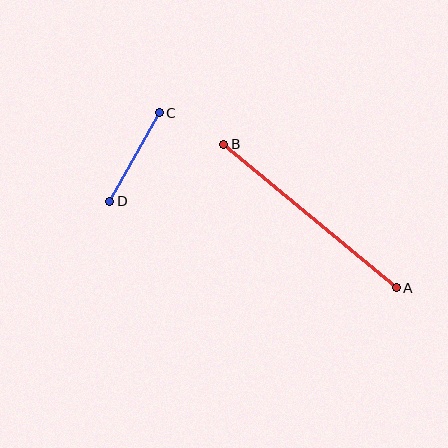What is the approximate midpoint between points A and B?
The midpoint is at approximately (310, 216) pixels.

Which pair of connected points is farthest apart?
Points A and B are farthest apart.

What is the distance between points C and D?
The distance is approximately 102 pixels.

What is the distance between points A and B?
The distance is approximately 224 pixels.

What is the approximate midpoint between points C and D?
The midpoint is at approximately (135, 157) pixels.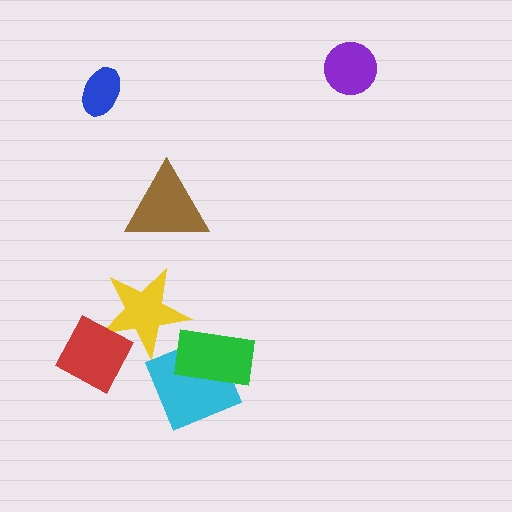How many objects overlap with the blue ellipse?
0 objects overlap with the blue ellipse.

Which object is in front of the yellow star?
The red square is in front of the yellow star.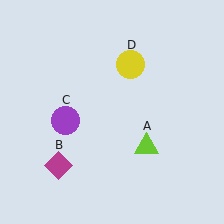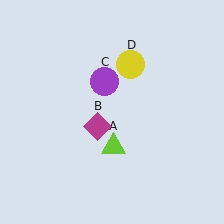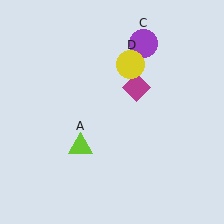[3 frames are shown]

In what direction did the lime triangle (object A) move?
The lime triangle (object A) moved left.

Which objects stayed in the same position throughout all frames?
Yellow circle (object D) remained stationary.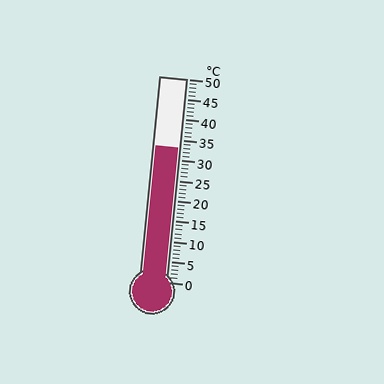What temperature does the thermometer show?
The thermometer shows approximately 33°C.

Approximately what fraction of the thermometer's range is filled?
The thermometer is filled to approximately 65% of its range.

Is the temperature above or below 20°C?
The temperature is above 20°C.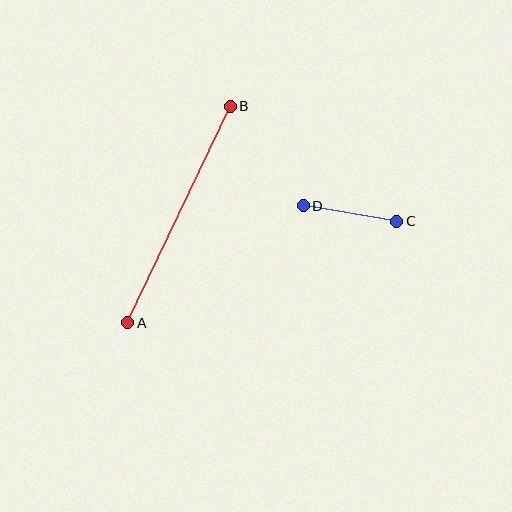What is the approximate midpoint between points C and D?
The midpoint is at approximately (350, 214) pixels.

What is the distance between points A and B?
The distance is approximately 239 pixels.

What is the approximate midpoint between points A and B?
The midpoint is at approximately (179, 215) pixels.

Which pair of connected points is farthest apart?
Points A and B are farthest apart.